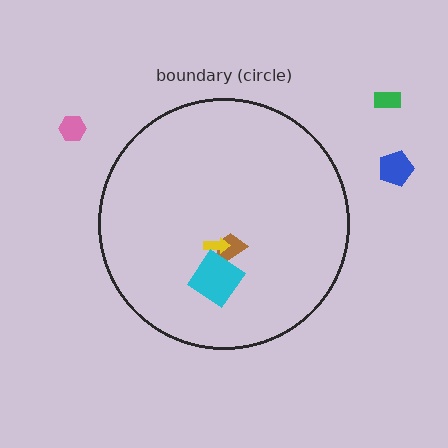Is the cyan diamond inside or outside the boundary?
Inside.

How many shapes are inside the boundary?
3 inside, 3 outside.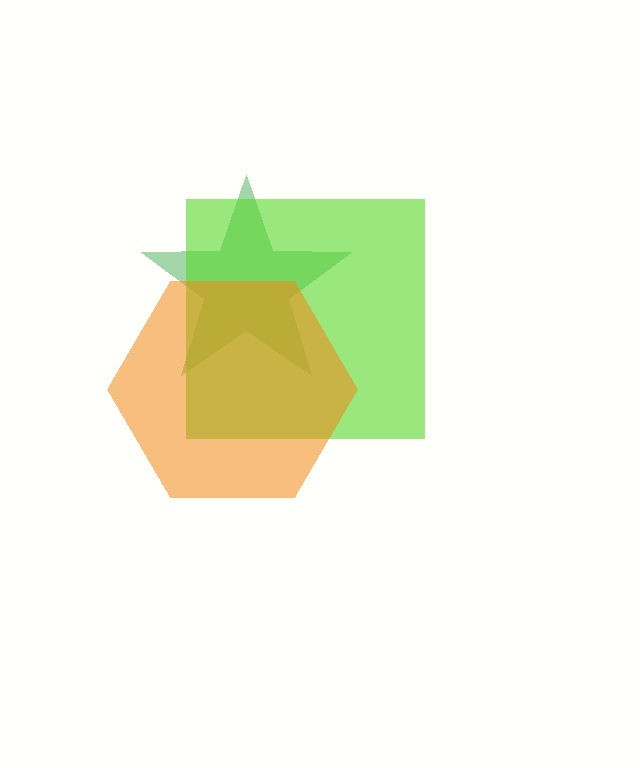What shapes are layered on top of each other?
The layered shapes are: a green star, a lime square, an orange hexagon.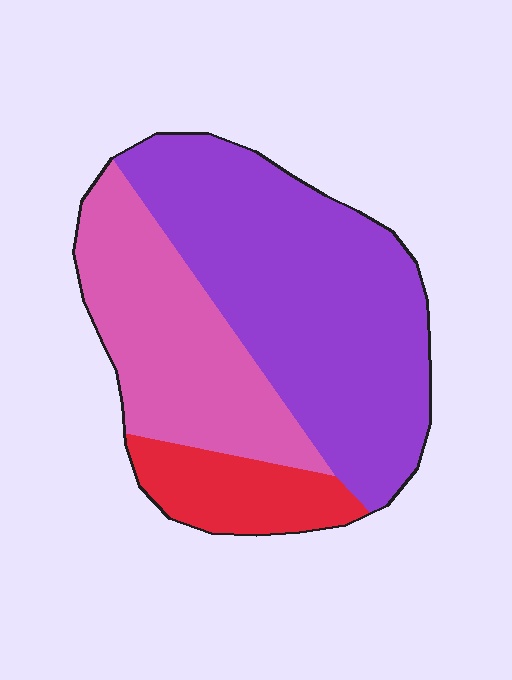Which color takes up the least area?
Red, at roughly 15%.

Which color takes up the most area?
Purple, at roughly 55%.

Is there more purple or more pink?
Purple.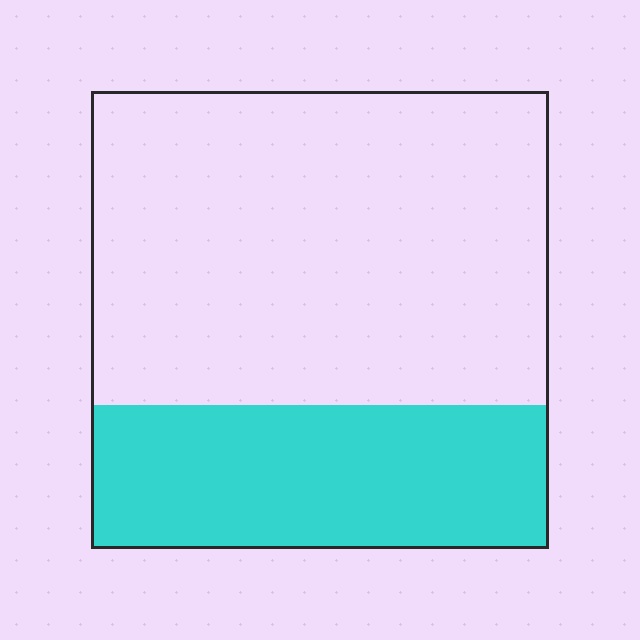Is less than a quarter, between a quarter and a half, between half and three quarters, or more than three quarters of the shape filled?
Between a quarter and a half.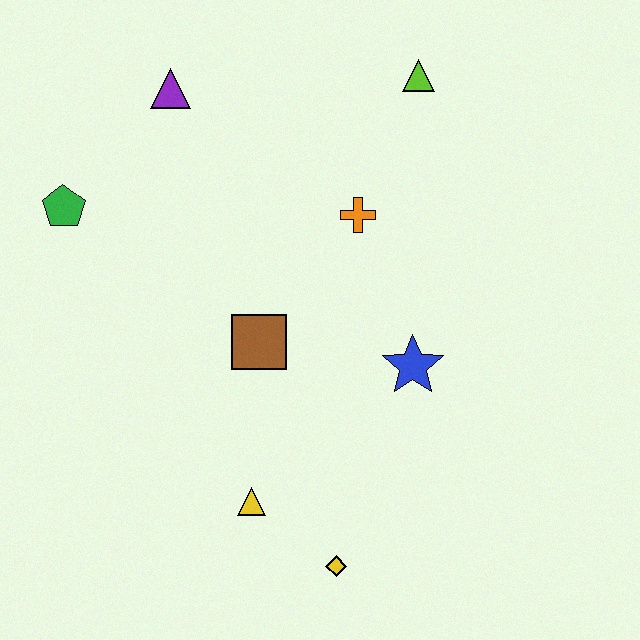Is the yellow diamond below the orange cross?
Yes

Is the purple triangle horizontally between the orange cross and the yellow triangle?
No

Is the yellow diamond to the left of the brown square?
No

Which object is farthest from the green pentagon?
The yellow diamond is farthest from the green pentagon.